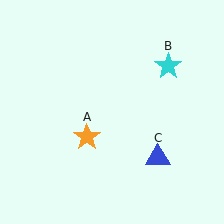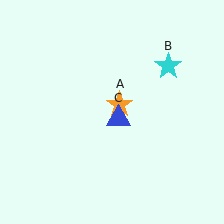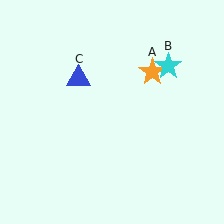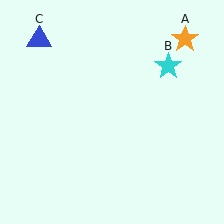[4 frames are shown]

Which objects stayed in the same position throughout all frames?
Cyan star (object B) remained stationary.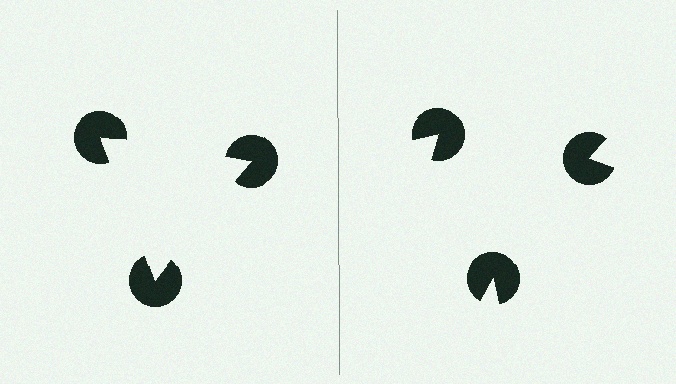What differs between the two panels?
The pac-man discs are positioned identically on both sides; only the wedge orientations differ. On the left they align to a triangle; on the right they are misaligned.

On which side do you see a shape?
An illusory triangle appears on the left side. On the right side the wedge cuts are rotated, so no coherent shape forms.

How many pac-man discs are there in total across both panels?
6 — 3 on each side.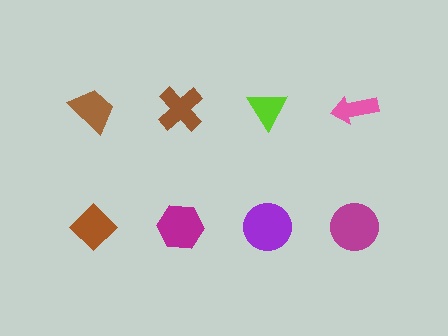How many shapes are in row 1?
4 shapes.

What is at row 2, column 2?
A magenta hexagon.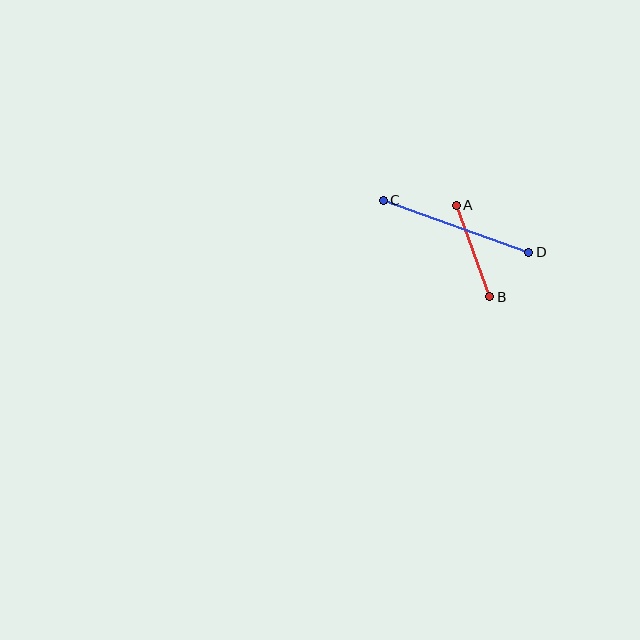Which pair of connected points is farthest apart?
Points C and D are farthest apart.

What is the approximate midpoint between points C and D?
The midpoint is at approximately (456, 226) pixels.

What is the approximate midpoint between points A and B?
The midpoint is at approximately (473, 251) pixels.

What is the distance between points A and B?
The distance is approximately 97 pixels.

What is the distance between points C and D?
The distance is approximately 154 pixels.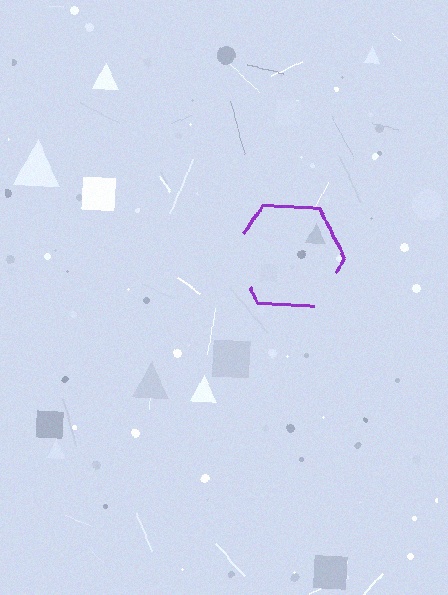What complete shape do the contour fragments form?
The contour fragments form a hexagon.